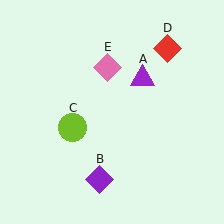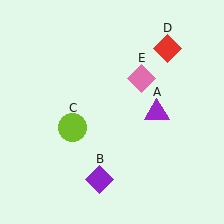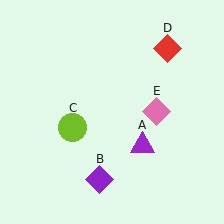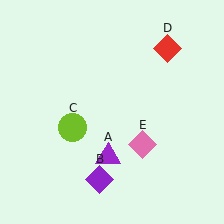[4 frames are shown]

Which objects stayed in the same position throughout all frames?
Purple diamond (object B) and lime circle (object C) and red diamond (object D) remained stationary.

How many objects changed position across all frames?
2 objects changed position: purple triangle (object A), pink diamond (object E).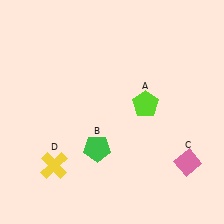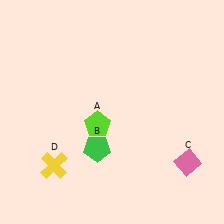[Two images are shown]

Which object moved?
The lime pentagon (A) moved left.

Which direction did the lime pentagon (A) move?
The lime pentagon (A) moved left.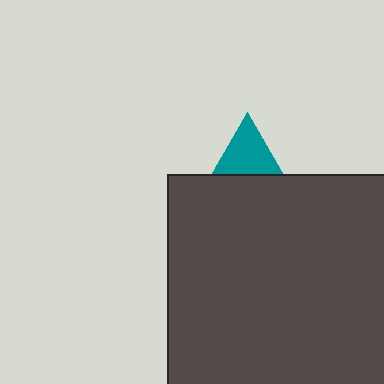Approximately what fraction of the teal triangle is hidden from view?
Roughly 66% of the teal triangle is hidden behind the dark gray square.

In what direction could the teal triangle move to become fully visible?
The teal triangle could move up. That would shift it out from behind the dark gray square entirely.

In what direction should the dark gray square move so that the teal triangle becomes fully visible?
The dark gray square should move down. That is the shortest direction to clear the overlap and leave the teal triangle fully visible.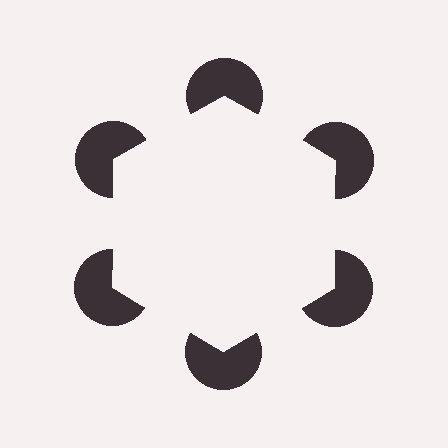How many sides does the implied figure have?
6 sides.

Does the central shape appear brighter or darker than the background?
It typically appears slightly brighter than the background, even though no actual brightness change is drawn.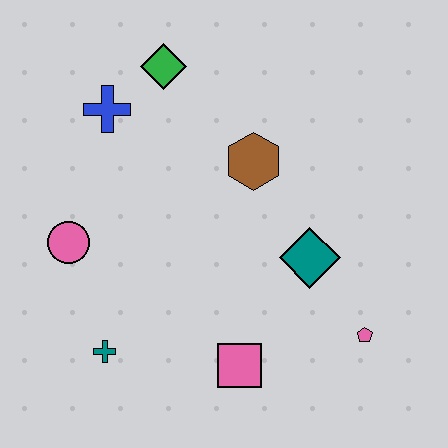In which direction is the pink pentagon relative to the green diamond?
The pink pentagon is below the green diamond.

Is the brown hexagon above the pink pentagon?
Yes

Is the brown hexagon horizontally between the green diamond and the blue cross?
No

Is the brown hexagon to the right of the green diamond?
Yes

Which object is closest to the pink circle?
The teal cross is closest to the pink circle.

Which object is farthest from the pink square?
The green diamond is farthest from the pink square.